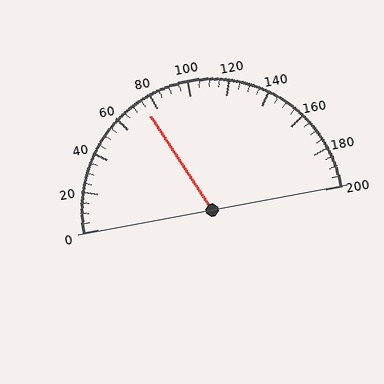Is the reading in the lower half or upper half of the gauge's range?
The reading is in the lower half of the range (0 to 200).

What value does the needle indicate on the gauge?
The needle indicates approximately 75.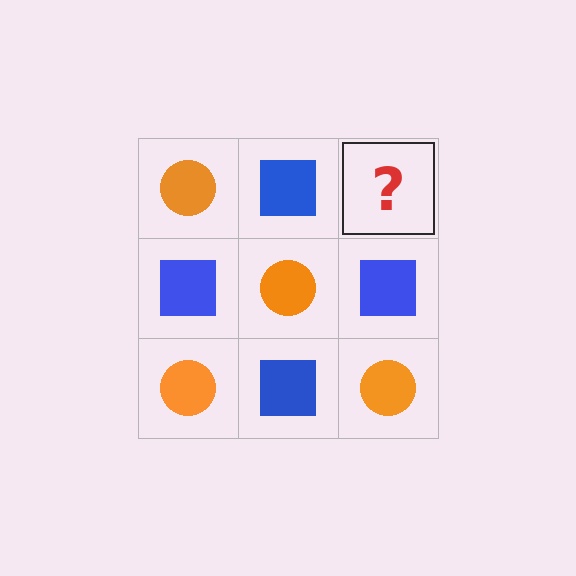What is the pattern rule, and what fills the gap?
The rule is that it alternates orange circle and blue square in a checkerboard pattern. The gap should be filled with an orange circle.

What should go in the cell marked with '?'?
The missing cell should contain an orange circle.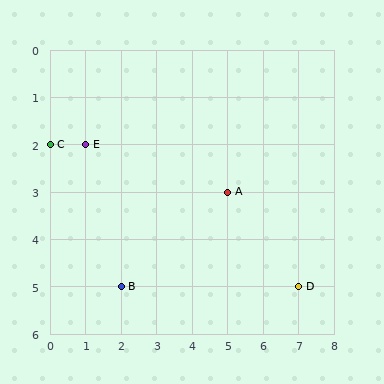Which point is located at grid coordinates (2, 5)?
Point B is at (2, 5).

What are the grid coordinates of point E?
Point E is at grid coordinates (1, 2).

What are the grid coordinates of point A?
Point A is at grid coordinates (5, 3).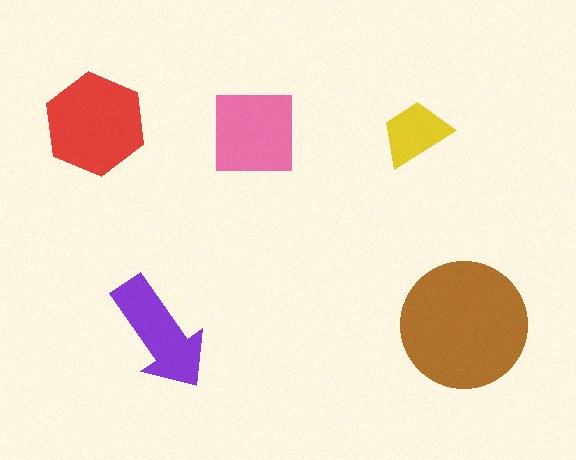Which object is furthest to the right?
The brown circle is rightmost.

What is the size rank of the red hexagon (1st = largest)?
2nd.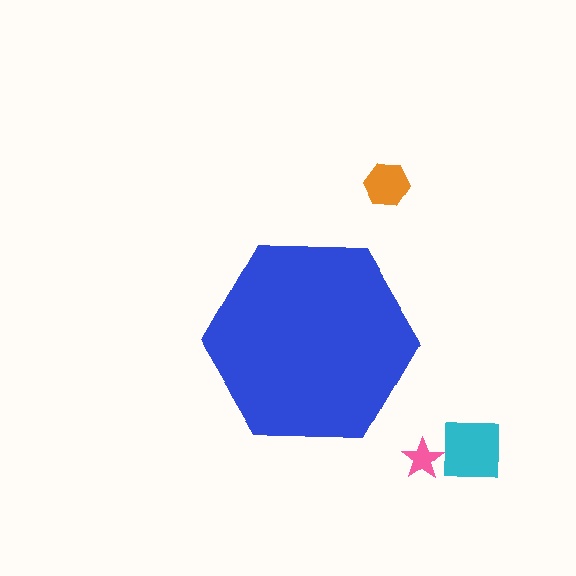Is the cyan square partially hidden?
No, the cyan square is fully visible.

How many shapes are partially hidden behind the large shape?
0 shapes are partially hidden.